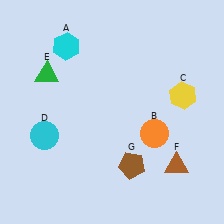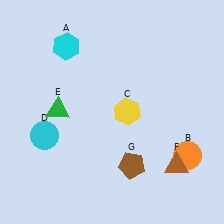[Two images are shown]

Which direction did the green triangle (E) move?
The green triangle (E) moved down.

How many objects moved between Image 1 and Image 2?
3 objects moved between the two images.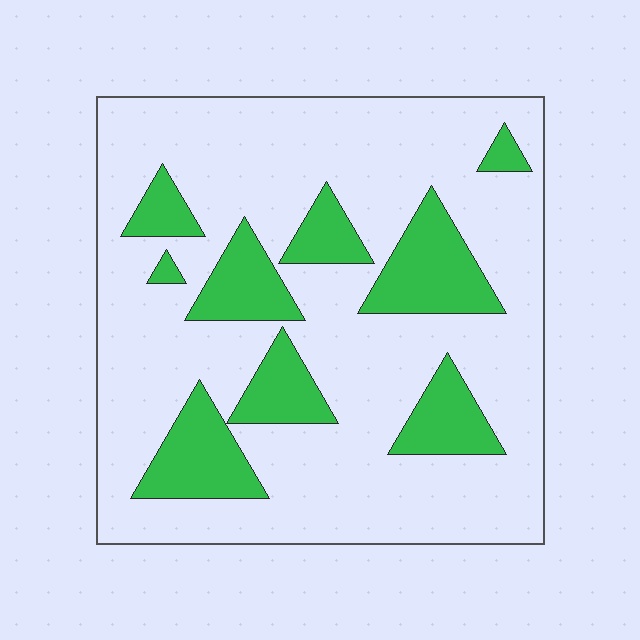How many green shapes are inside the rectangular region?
9.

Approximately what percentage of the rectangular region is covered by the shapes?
Approximately 25%.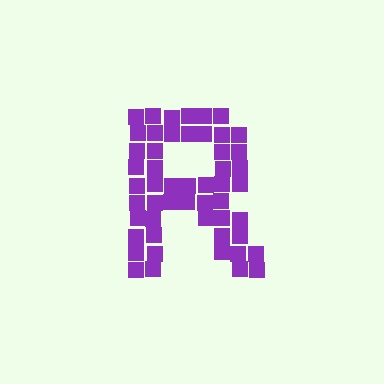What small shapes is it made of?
It is made of small squares.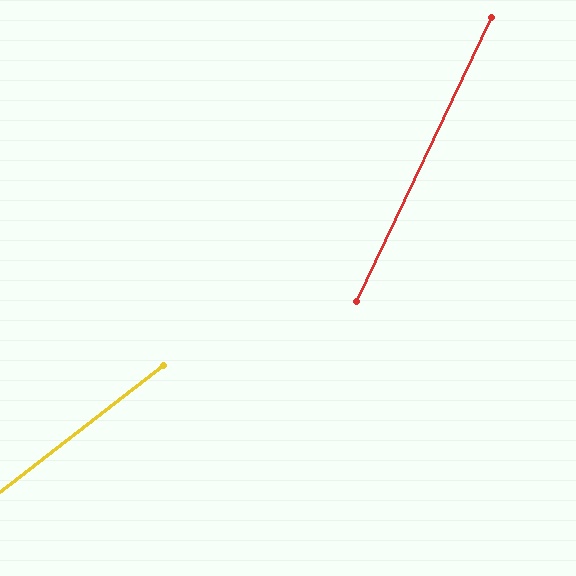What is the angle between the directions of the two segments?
Approximately 27 degrees.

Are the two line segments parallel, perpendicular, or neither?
Neither parallel nor perpendicular — they differ by about 27°.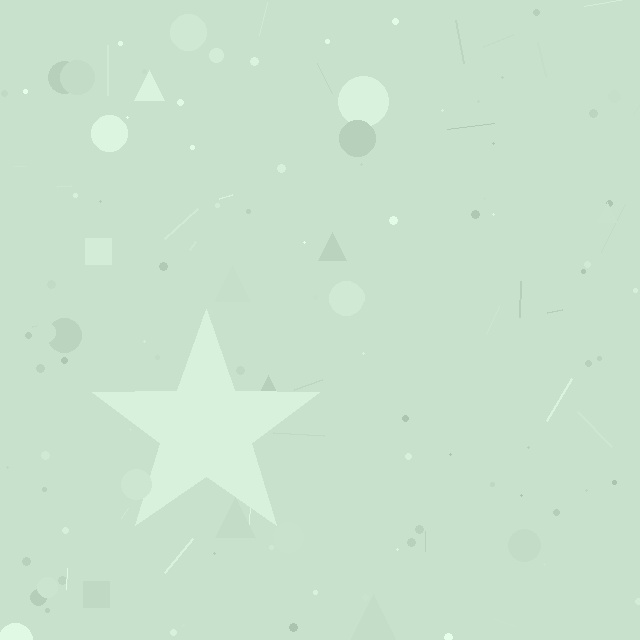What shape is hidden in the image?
A star is hidden in the image.